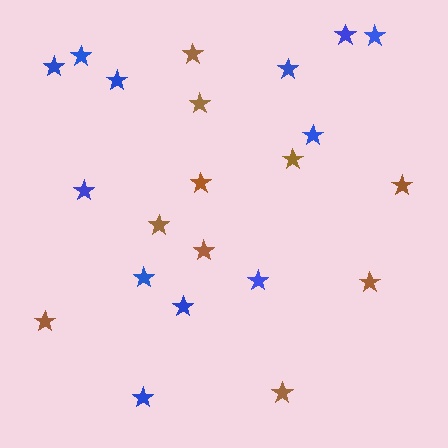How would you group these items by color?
There are 2 groups: one group of brown stars (10) and one group of blue stars (12).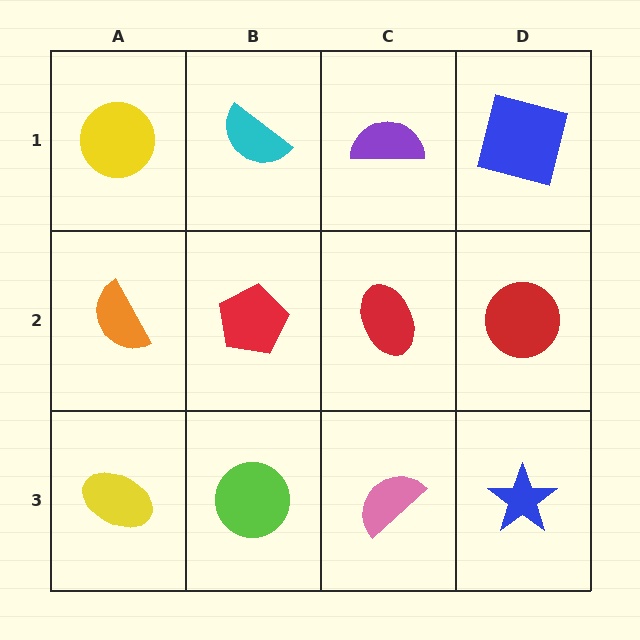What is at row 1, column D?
A blue square.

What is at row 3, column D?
A blue star.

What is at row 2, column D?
A red circle.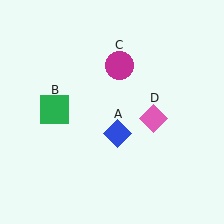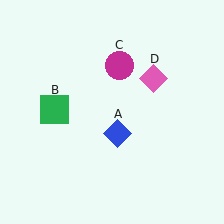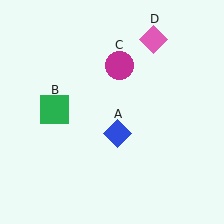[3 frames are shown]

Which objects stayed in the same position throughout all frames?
Blue diamond (object A) and green square (object B) and magenta circle (object C) remained stationary.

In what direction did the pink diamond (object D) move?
The pink diamond (object D) moved up.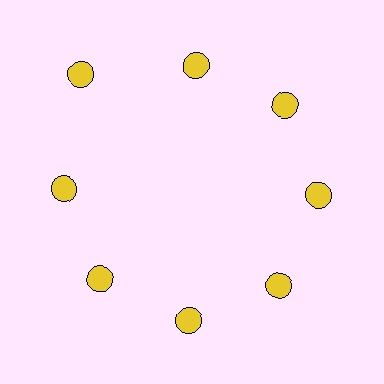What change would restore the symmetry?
The symmetry would be restored by moving it inward, back onto the ring so that all 8 circles sit at equal angles and equal distance from the center.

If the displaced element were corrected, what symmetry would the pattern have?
It would have 8-fold rotational symmetry — the pattern would map onto itself every 45 degrees.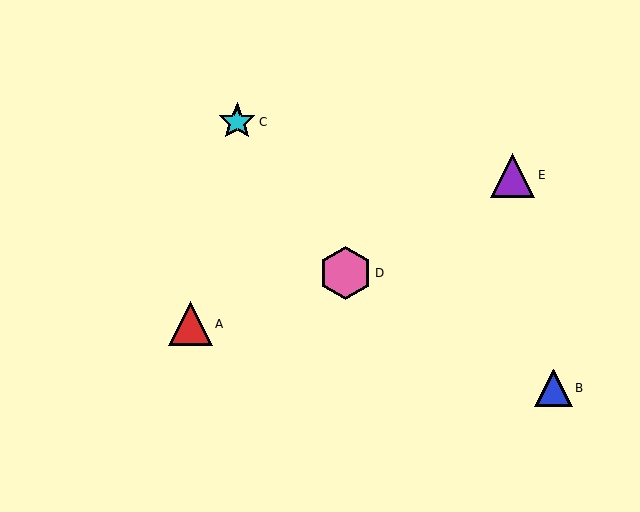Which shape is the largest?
The pink hexagon (labeled D) is the largest.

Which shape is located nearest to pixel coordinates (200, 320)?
The red triangle (labeled A) at (190, 324) is nearest to that location.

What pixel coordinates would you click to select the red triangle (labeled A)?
Click at (190, 324) to select the red triangle A.